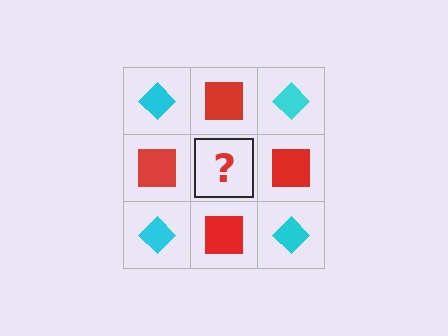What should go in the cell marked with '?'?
The missing cell should contain a cyan diamond.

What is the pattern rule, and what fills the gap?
The rule is that it alternates cyan diamond and red square in a checkerboard pattern. The gap should be filled with a cyan diamond.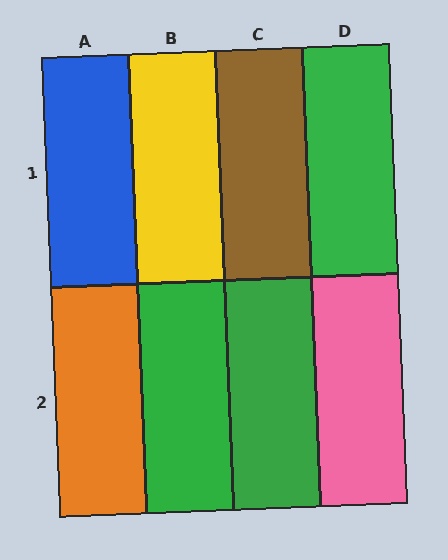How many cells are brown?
1 cell is brown.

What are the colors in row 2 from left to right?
Orange, green, green, pink.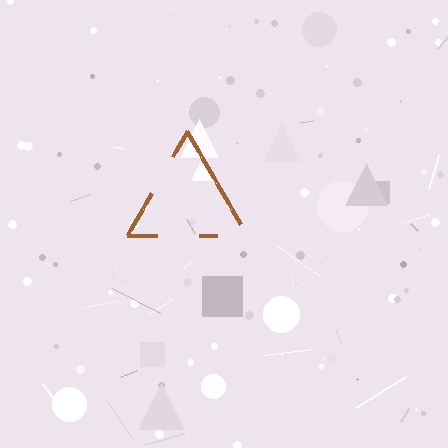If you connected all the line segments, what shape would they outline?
They would outline a triangle.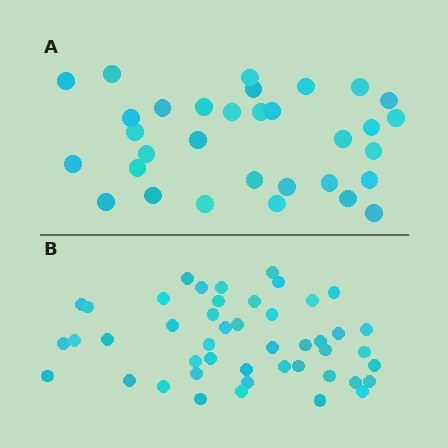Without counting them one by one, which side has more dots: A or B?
Region B (the bottom region) has more dots.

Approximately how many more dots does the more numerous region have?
Region B has approximately 15 more dots than region A.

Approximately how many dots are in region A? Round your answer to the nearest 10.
About 30 dots. (The exact count is 32, which rounds to 30.)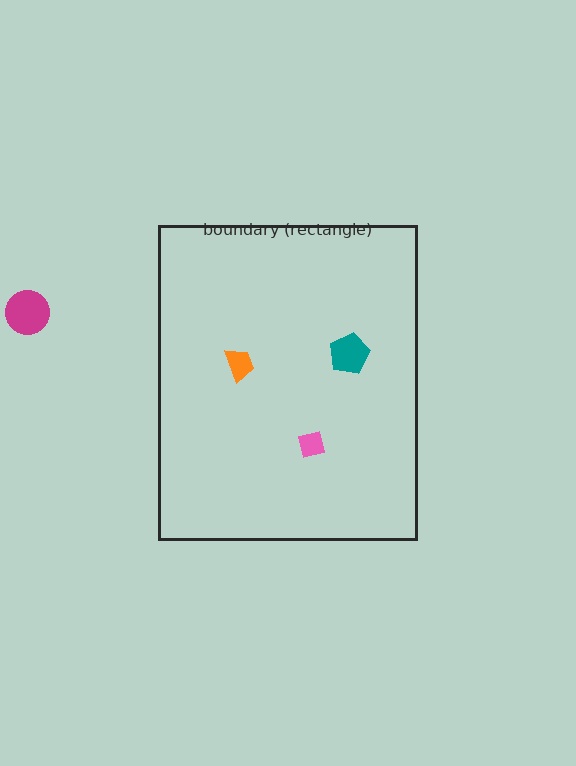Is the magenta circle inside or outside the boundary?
Outside.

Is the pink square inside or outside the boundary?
Inside.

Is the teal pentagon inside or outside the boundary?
Inside.